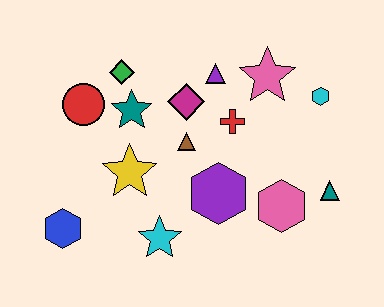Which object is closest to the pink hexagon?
The teal triangle is closest to the pink hexagon.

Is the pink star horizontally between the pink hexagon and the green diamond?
Yes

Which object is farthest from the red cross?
The blue hexagon is farthest from the red cross.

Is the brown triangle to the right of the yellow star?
Yes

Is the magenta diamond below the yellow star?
No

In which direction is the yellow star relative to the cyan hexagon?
The yellow star is to the left of the cyan hexagon.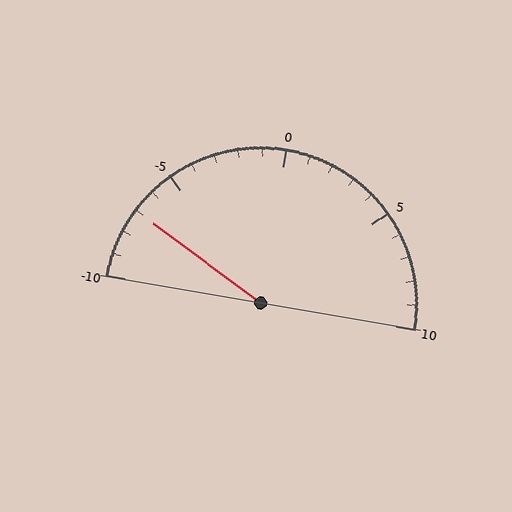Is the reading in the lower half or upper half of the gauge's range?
The reading is in the lower half of the range (-10 to 10).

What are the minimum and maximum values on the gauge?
The gauge ranges from -10 to 10.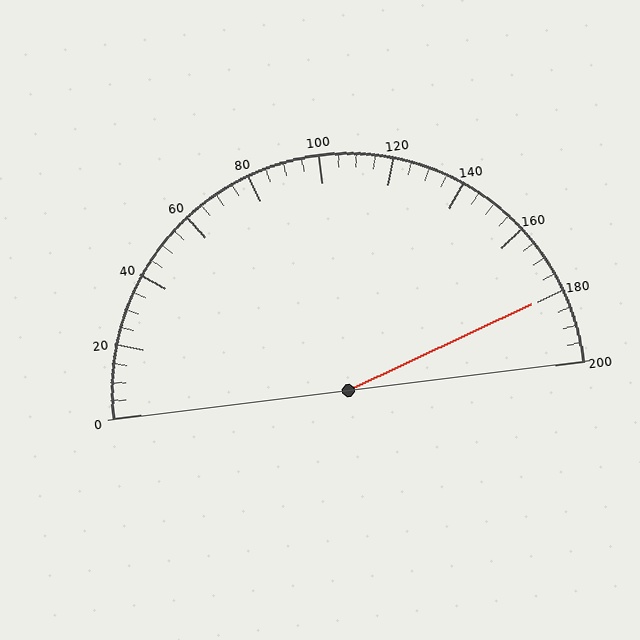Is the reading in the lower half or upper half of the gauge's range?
The reading is in the upper half of the range (0 to 200).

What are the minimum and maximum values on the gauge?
The gauge ranges from 0 to 200.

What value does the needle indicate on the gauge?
The needle indicates approximately 180.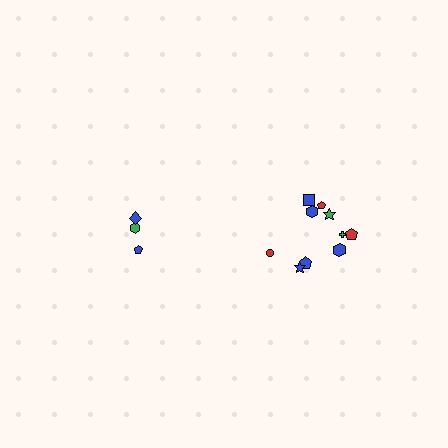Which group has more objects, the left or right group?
The right group.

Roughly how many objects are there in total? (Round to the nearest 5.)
Roughly 15 objects in total.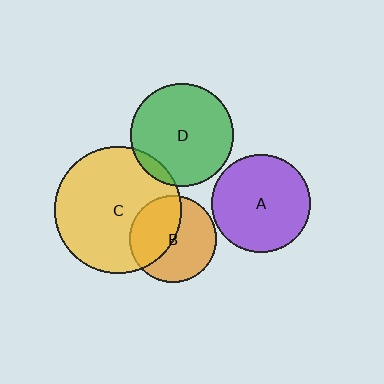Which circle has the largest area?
Circle C (yellow).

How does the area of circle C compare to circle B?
Approximately 2.1 times.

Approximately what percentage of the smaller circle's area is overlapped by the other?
Approximately 10%.